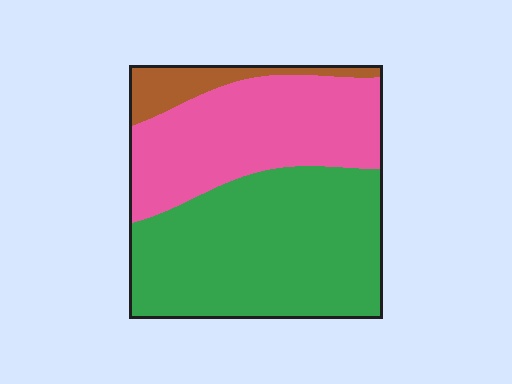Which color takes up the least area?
Brown, at roughly 10%.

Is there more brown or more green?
Green.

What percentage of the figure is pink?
Pink covers about 35% of the figure.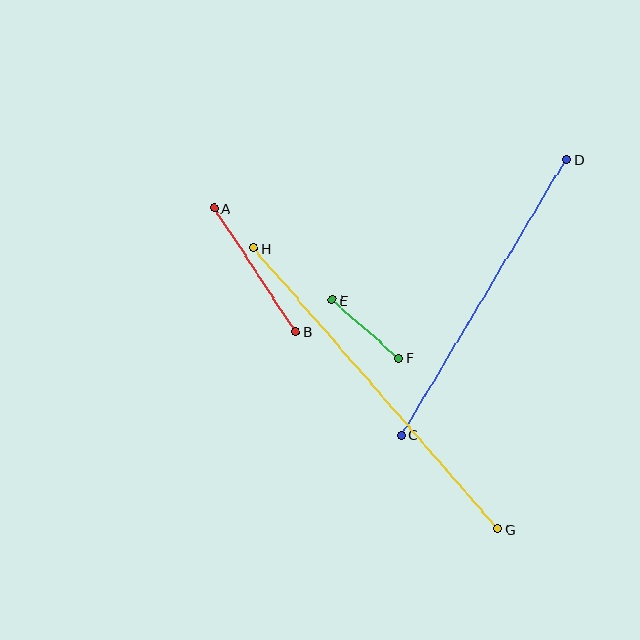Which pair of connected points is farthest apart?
Points G and H are farthest apart.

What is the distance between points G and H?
The distance is approximately 372 pixels.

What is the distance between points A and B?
The distance is approximately 148 pixels.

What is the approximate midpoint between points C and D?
The midpoint is at approximately (484, 297) pixels.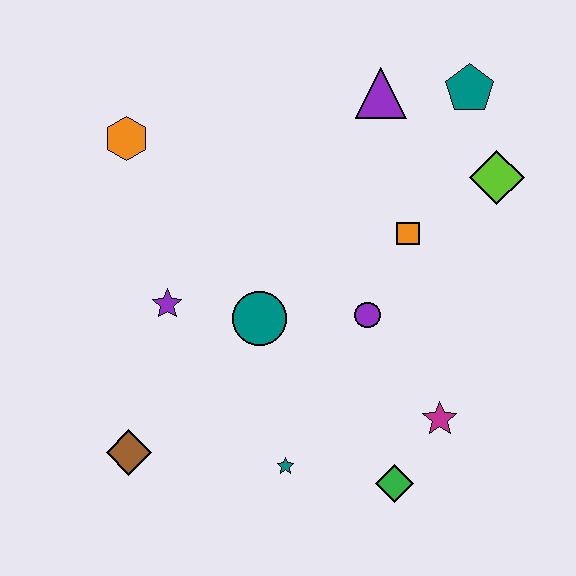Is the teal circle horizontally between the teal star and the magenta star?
No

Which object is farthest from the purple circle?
The orange hexagon is farthest from the purple circle.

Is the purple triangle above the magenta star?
Yes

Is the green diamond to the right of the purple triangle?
Yes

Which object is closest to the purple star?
The teal circle is closest to the purple star.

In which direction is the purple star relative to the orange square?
The purple star is to the left of the orange square.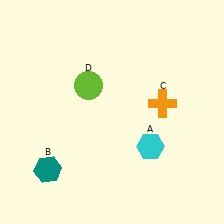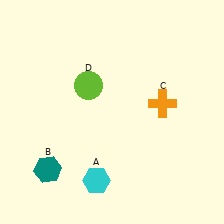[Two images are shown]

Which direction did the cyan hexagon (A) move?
The cyan hexagon (A) moved left.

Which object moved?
The cyan hexagon (A) moved left.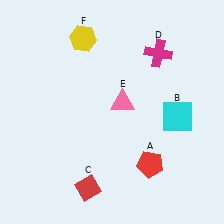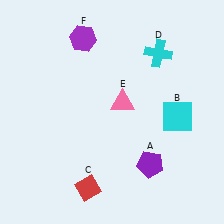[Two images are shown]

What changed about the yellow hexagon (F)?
In Image 1, F is yellow. In Image 2, it changed to purple.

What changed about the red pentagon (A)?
In Image 1, A is red. In Image 2, it changed to purple.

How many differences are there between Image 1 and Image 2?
There are 3 differences between the two images.